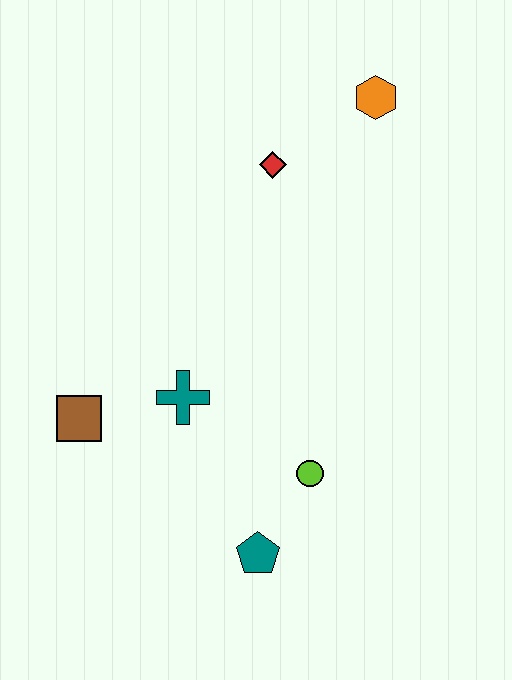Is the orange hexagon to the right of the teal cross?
Yes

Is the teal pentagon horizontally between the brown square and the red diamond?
Yes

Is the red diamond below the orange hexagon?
Yes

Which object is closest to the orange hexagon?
The red diamond is closest to the orange hexagon.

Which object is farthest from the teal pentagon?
The orange hexagon is farthest from the teal pentagon.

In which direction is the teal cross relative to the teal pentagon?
The teal cross is above the teal pentagon.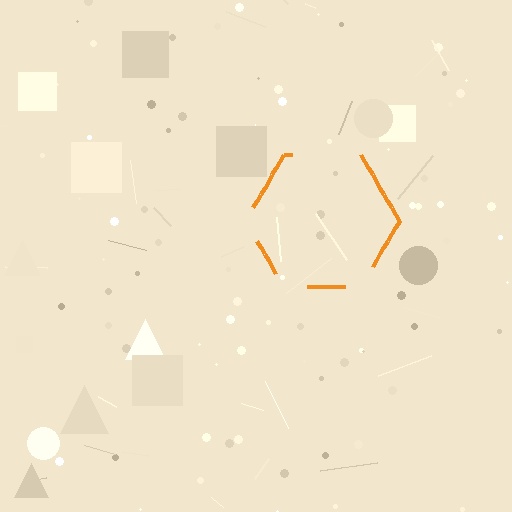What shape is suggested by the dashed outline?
The dashed outline suggests a hexagon.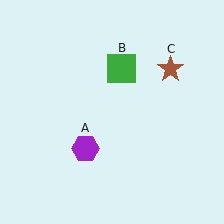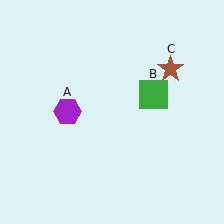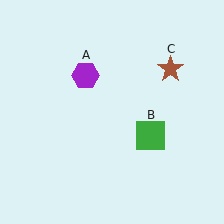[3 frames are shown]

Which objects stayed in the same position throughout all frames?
Brown star (object C) remained stationary.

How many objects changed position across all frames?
2 objects changed position: purple hexagon (object A), green square (object B).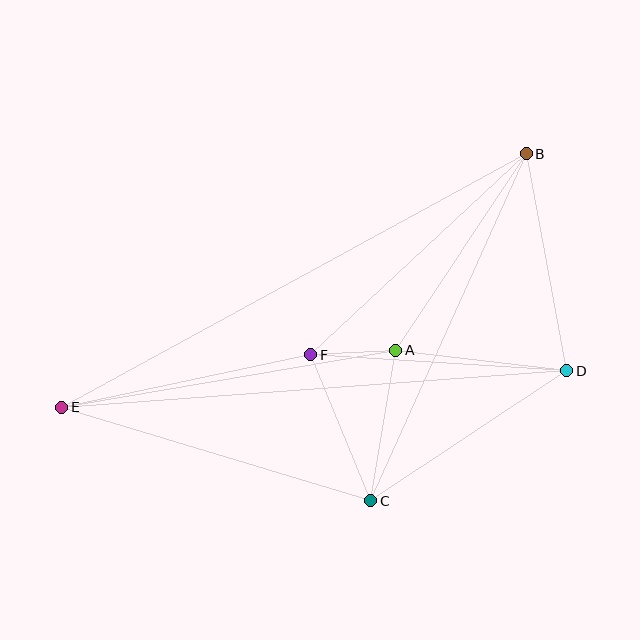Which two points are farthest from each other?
Points B and E are farthest from each other.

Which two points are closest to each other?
Points A and F are closest to each other.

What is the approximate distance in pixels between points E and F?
The distance between E and F is approximately 255 pixels.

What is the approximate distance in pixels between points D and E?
The distance between D and E is approximately 507 pixels.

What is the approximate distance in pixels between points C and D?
The distance between C and D is approximately 235 pixels.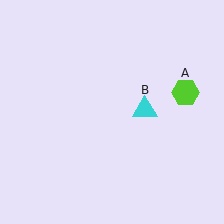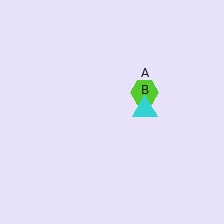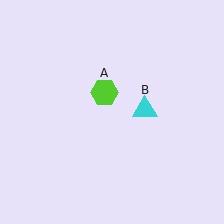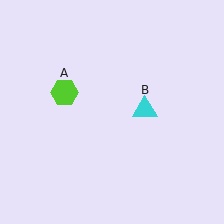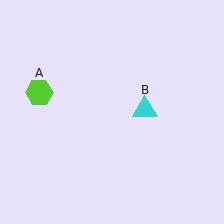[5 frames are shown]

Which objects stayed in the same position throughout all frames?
Cyan triangle (object B) remained stationary.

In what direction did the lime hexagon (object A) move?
The lime hexagon (object A) moved left.